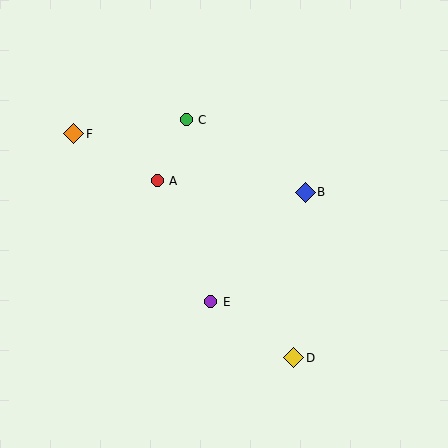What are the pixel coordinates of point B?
Point B is at (305, 192).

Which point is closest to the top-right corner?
Point B is closest to the top-right corner.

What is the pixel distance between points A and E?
The distance between A and E is 133 pixels.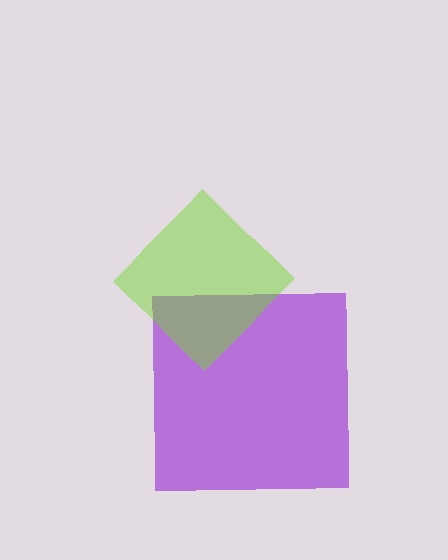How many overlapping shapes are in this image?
There are 2 overlapping shapes in the image.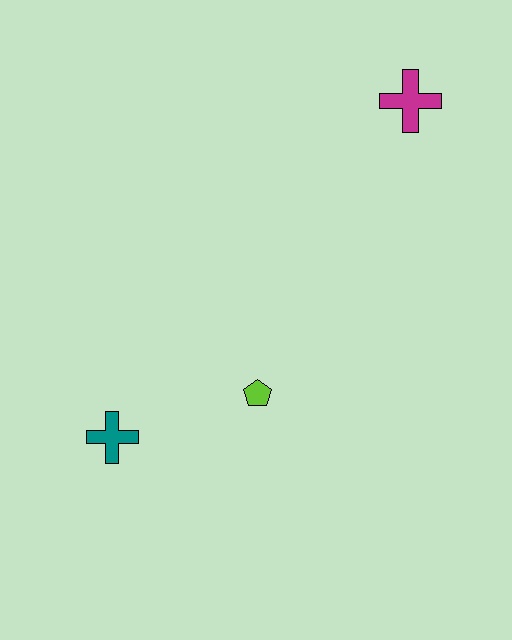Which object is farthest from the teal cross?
The magenta cross is farthest from the teal cross.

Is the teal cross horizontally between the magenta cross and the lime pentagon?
No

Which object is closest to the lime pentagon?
The teal cross is closest to the lime pentagon.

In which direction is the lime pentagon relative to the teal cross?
The lime pentagon is to the right of the teal cross.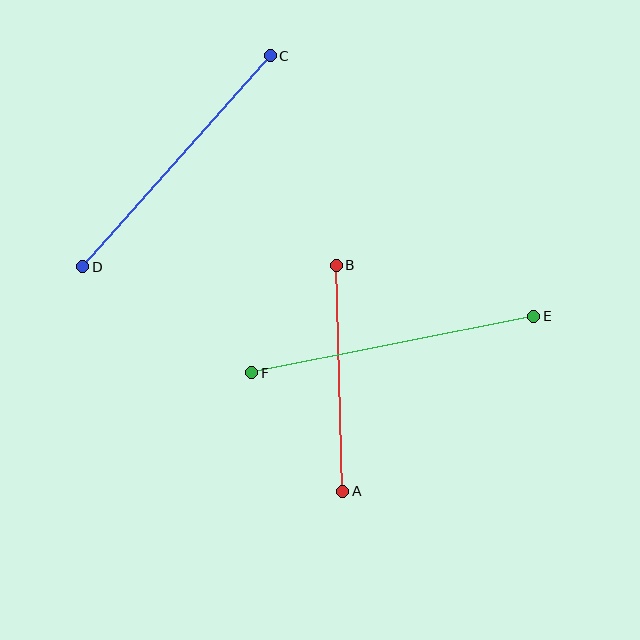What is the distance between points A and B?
The distance is approximately 226 pixels.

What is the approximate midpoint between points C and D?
The midpoint is at approximately (177, 161) pixels.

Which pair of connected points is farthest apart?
Points E and F are farthest apart.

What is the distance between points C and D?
The distance is approximately 282 pixels.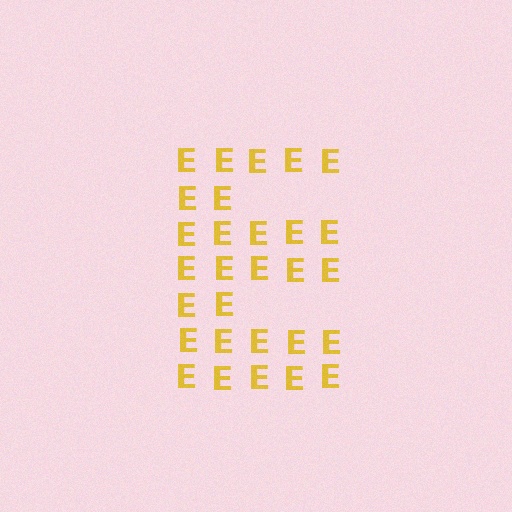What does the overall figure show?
The overall figure shows the letter E.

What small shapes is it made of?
It is made of small letter E's.